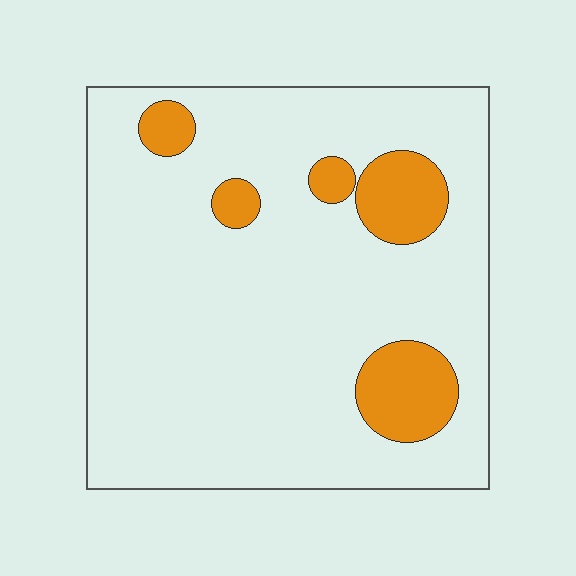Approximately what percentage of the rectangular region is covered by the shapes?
Approximately 15%.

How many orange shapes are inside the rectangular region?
5.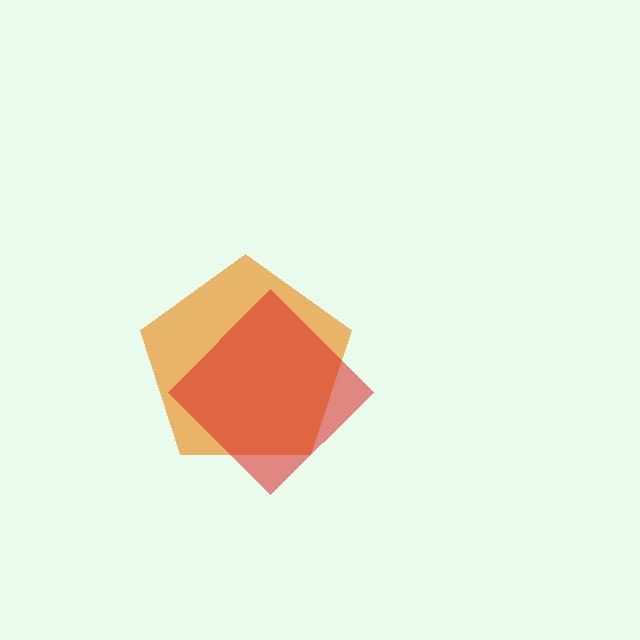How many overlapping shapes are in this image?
There are 2 overlapping shapes in the image.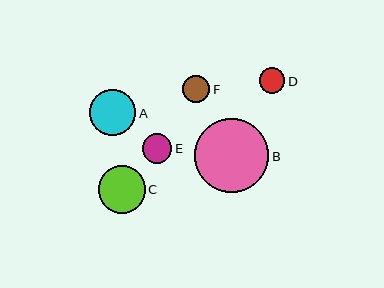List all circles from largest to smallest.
From largest to smallest: B, C, A, E, F, D.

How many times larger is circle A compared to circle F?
Circle A is approximately 1.7 times the size of circle F.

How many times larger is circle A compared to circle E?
Circle A is approximately 1.5 times the size of circle E.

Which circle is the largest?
Circle B is the largest with a size of approximately 74 pixels.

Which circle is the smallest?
Circle D is the smallest with a size of approximately 25 pixels.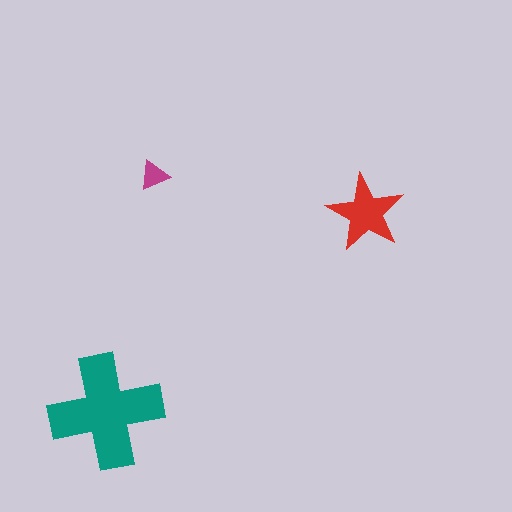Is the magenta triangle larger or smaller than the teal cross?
Smaller.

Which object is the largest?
The teal cross.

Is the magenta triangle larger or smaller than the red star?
Smaller.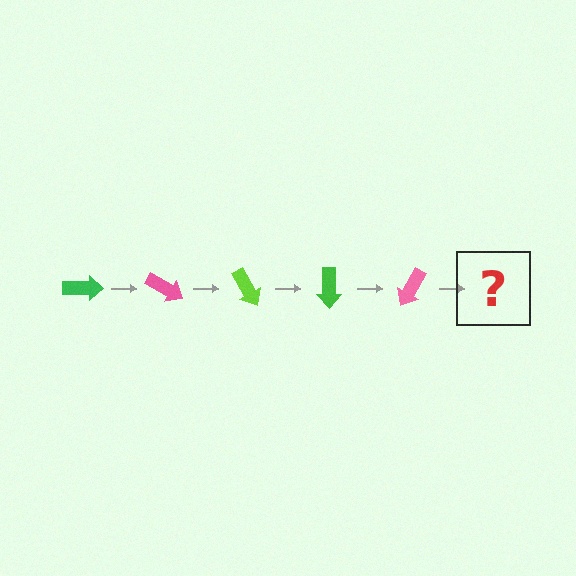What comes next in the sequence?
The next element should be a lime arrow, rotated 150 degrees from the start.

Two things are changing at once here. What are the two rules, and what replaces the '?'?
The two rules are that it rotates 30 degrees each step and the color cycles through green, pink, and lime. The '?' should be a lime arrow, rotated 150 degrees from the start.